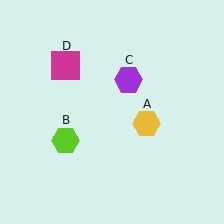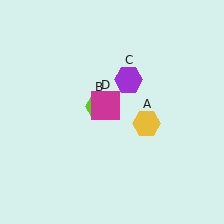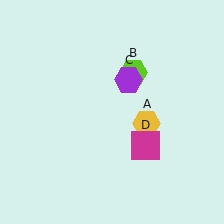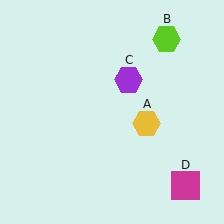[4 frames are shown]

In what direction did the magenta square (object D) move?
The magenta square (object D) moved down and to the right.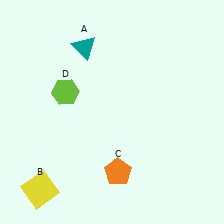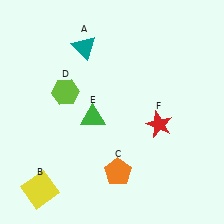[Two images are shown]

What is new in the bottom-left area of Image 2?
A green triangle (E) was added in the bottom-left area of Image 2.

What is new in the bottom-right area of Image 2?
A red star (F) was added in the bottom-right area of Image 2.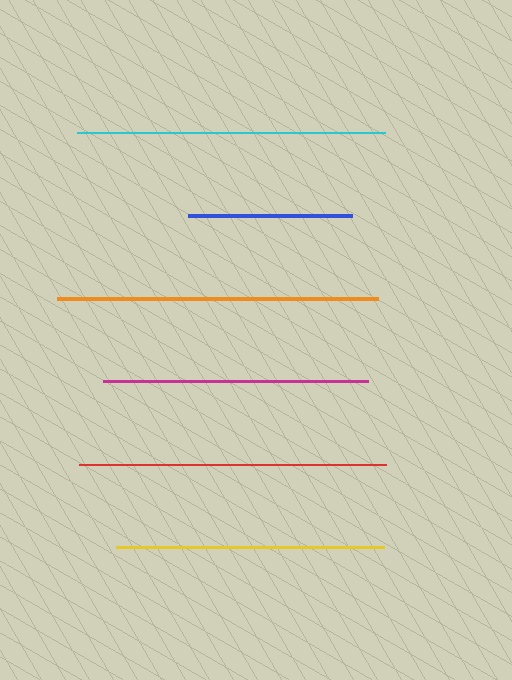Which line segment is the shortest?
The blue line is the shortest at approximately 164 pixels.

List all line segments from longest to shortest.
From longest to shortest: orange, cyan, red, yellow, magenta, blue.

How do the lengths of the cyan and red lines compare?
The cyan and red lines are approximately the same length.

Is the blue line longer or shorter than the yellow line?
The yellow line is longer than the blue line.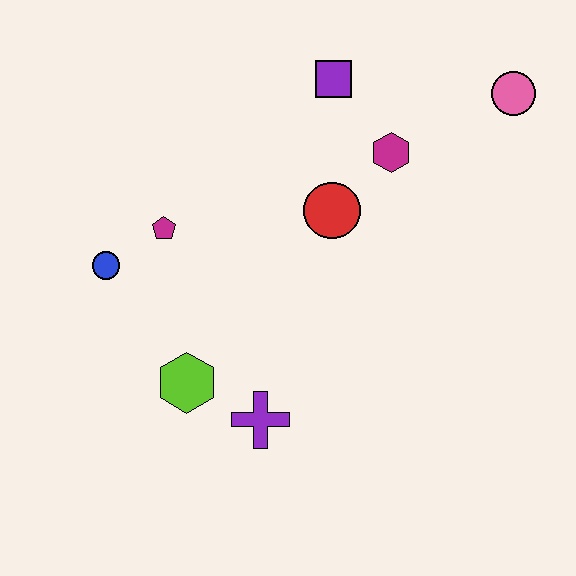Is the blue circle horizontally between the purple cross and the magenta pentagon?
No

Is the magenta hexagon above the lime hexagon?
Yes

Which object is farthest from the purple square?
The purple cross is farthest from the purple square.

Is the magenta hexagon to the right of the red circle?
Yes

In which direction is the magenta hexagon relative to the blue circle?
The magenta hexagon is to the right of the blue circle.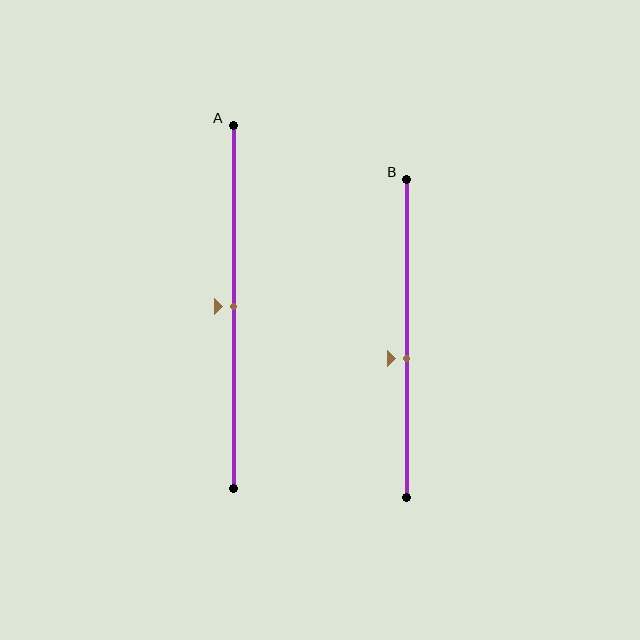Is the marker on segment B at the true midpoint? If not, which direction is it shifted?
No, the marker on segment B is shifted downward by about 7% of the segment length.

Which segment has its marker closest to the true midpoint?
Segment A has its marker closest to the true midpoint.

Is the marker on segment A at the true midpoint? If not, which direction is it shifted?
Yes, the marker on segment A is at the true midpoint.